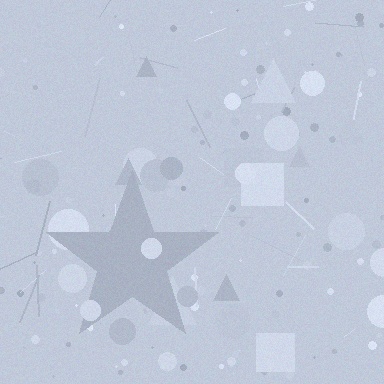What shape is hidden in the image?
A star is hidden in the image.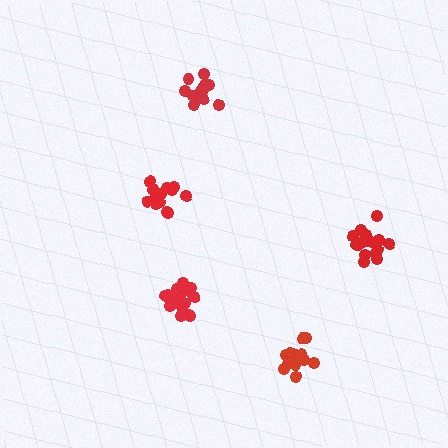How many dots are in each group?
Group 1: 16 dots, Group 2: 15 dots, Group 3: 19 dots, Group 4: 13 dots, Group 5: 13 dots (76 total).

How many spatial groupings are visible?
There are 5 spatial groupings.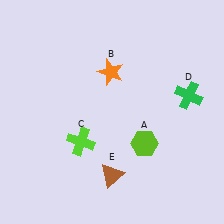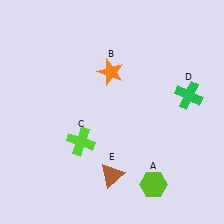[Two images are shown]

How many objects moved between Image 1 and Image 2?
1 object moved between the two images.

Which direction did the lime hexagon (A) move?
The lime hexagon (A) moved down.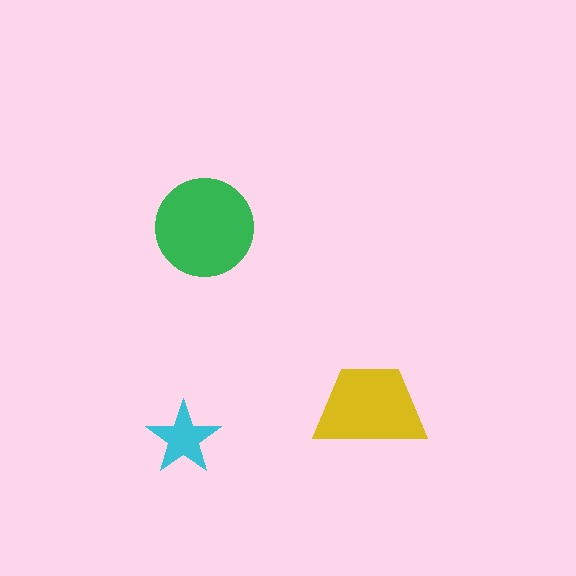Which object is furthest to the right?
The yellow trapezoid is rightmost.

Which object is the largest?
The green circle.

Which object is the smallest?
The cyan star.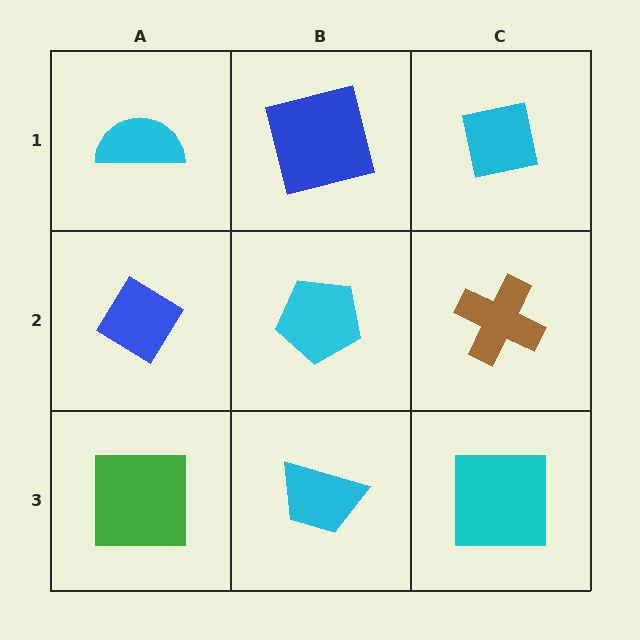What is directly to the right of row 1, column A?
A blue square.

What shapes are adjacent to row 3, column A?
A blue diamond (row 2, column A), a cyan trapezoid (row 3, column B).